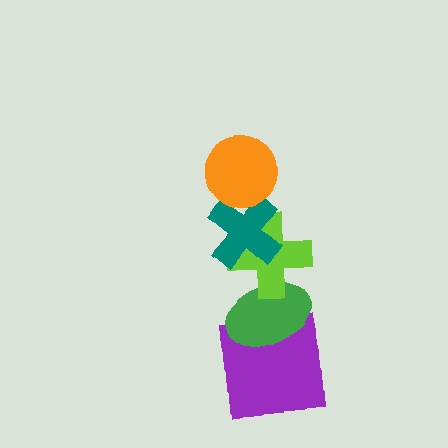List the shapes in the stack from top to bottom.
From top to bottom: the orange circle, the teal cross, the lime cross, the green ellipse, the purple square.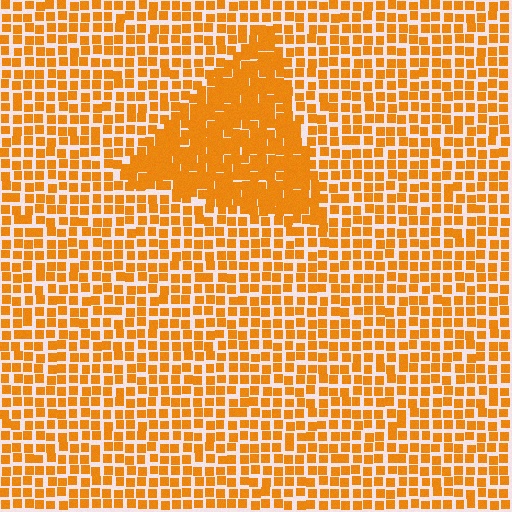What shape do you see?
I see a triangle.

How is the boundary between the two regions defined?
The boundary is defined by a change in element density (approximately 1.7x ratio). All elements are the same color, size, and shape.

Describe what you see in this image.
The image contains small orange elements arranged at two different densities. A triangle-shaped region is visible where the elements are more densely packed than the surrounding area.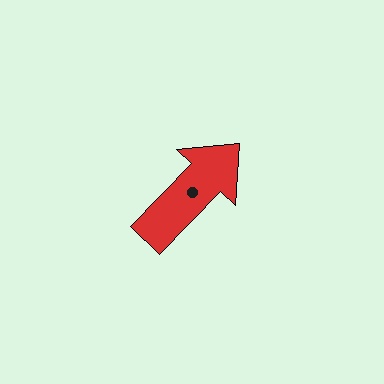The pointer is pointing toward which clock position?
Roughly 1 o'clock.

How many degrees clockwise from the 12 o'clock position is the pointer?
Approximately 44 degrees.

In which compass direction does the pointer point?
Northeast.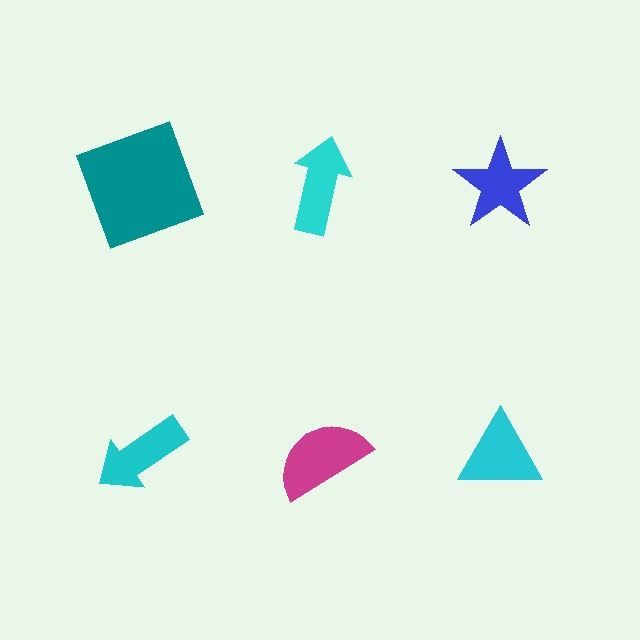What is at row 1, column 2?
A cyan arrow.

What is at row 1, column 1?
A teal square.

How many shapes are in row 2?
3 shapes.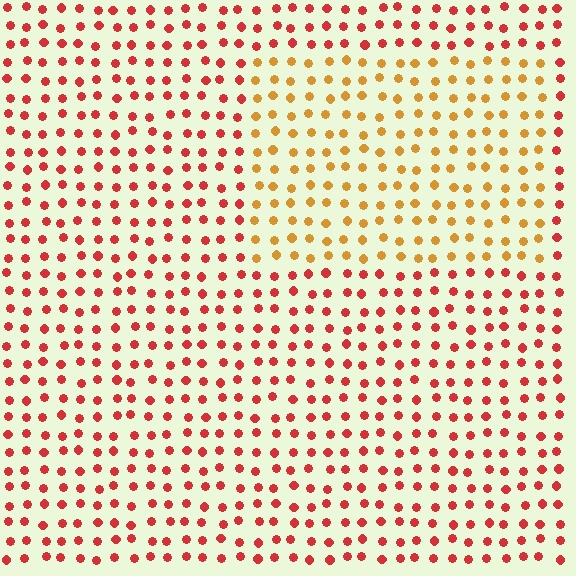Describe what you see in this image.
The image is filled with small red elements in a uniform arrangement. A rectangle-shaped region is visible where the elements are tinted to a slightly different hue, forming a subtle color boundary.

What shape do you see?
I see a rectangle.